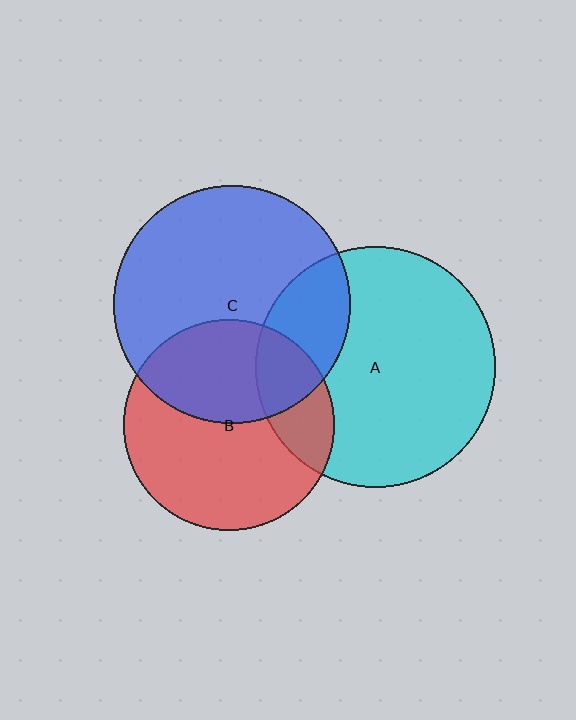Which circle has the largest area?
Circle A (cyan).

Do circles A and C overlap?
Yes.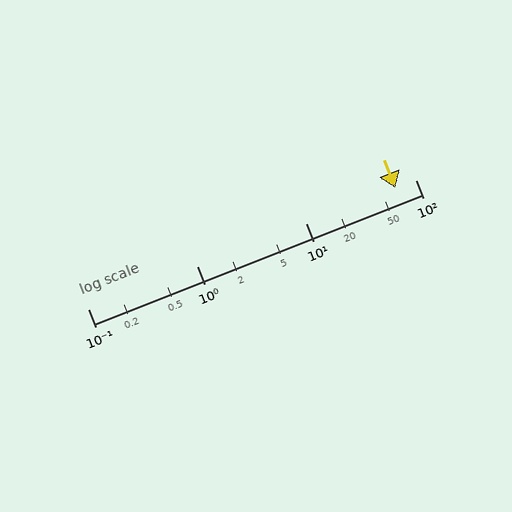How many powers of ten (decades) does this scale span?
The scale spans 3 decades, from 0.1 to 100.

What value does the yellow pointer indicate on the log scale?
The pointer indicates approximately 66.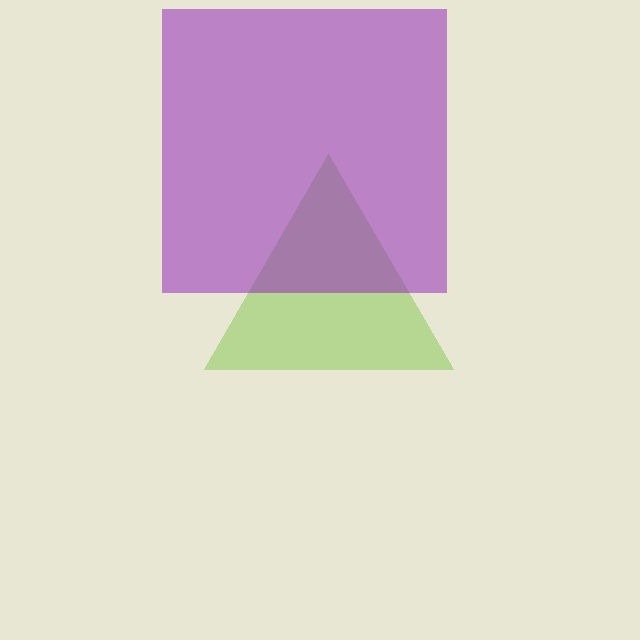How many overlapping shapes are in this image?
There are 2 overlapping shapes in the image.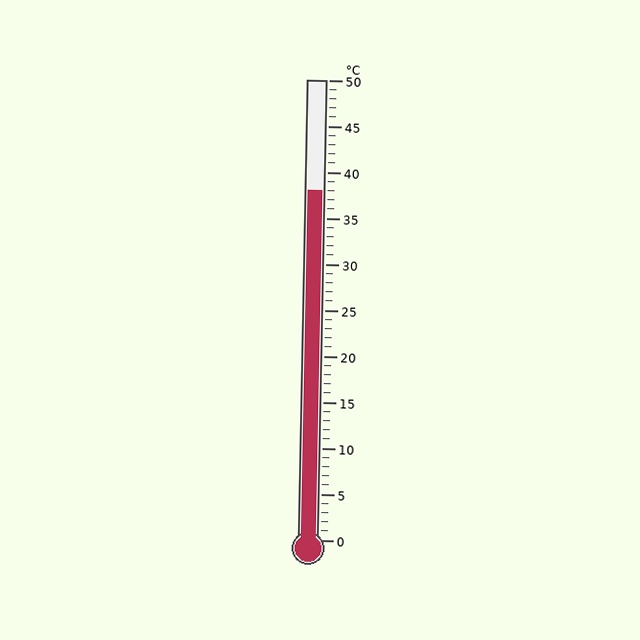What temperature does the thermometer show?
The thermometer shows approximately 38°C.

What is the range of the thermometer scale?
The thermometer scale ranges from 0°C to 50°C.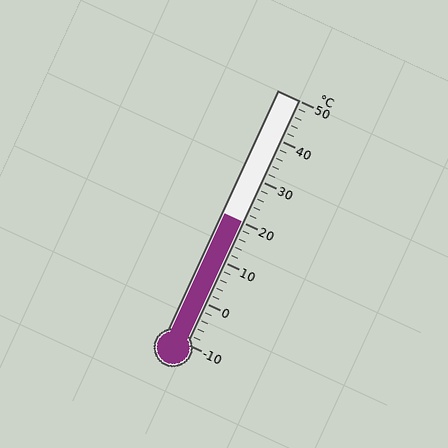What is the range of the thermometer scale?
The thermometer scale ranges from -10°C to 50°C.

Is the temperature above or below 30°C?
The temperature is below 30°C.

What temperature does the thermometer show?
The thermometer shows approximately 20°C.